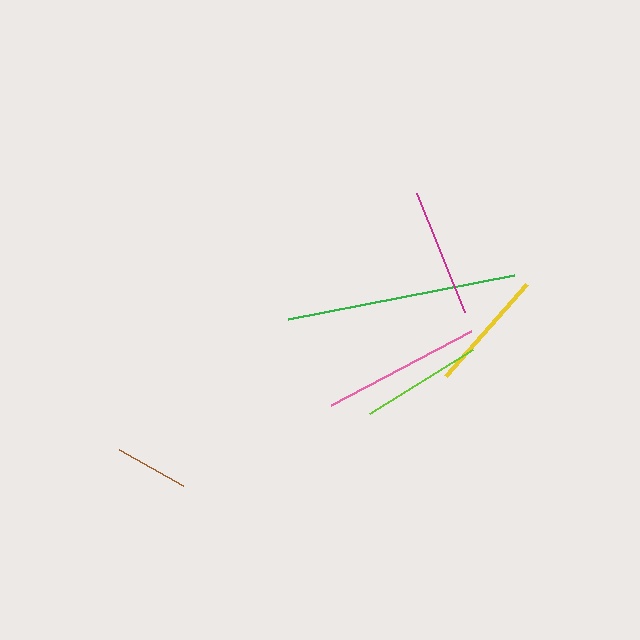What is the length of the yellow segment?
The yellow segment is approximately 123 pixels long.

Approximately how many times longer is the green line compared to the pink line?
The green line is approximately 1.5 times the length of the pink line.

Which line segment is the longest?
The green line is the longest at approximately 230 pixels.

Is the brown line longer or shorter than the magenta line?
The magenta line is longer than the brown line.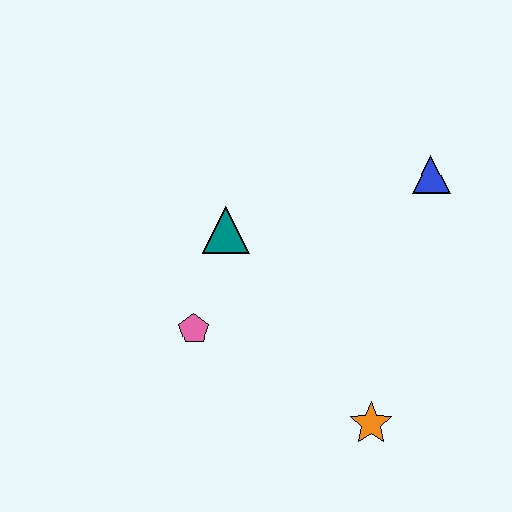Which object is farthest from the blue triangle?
The pink pentagon is farthest from the blue triangle.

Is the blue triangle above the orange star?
Yes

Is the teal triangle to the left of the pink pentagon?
No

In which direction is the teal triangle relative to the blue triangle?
The teal triangle is to the left of the blue triangle.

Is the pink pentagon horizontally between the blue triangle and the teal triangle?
No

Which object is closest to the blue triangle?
The teal triangle is closest to the blue triangle.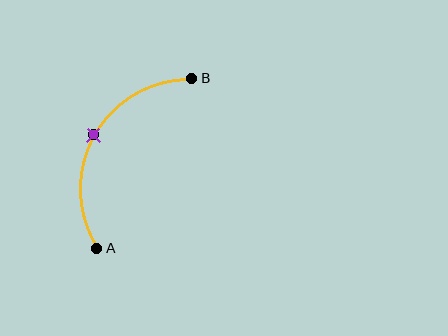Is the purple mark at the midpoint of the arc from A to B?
Yes. The purple mark lies on the arc at equal arc-length from both A and B — it is the arc midpoint.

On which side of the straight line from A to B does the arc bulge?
The arc bulges to the left of the straight line connecting A and B.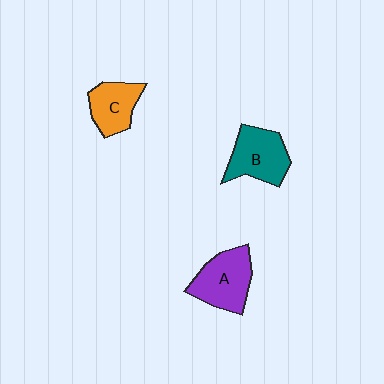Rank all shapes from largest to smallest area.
From largest to smallest: A (purple), B (teal), C (orange).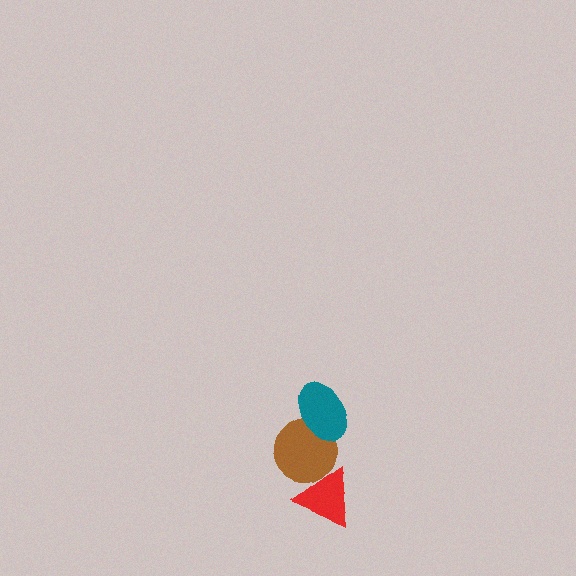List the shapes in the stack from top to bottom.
From top to bottom: the teal ellipse, the brown circle, the red triangle.